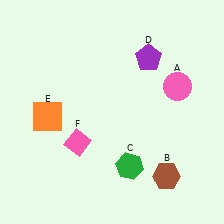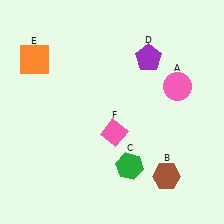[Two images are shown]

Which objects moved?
The objects that moved are: the orange square (E), the pink diamond (F).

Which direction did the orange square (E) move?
The orange square (E) moved up.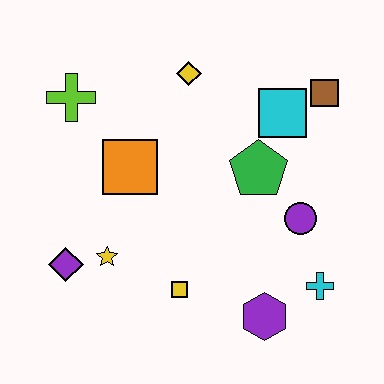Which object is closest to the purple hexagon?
The cyan cross is closest to the purple hexagon.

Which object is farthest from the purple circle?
The lime cross is farthest from the purple circle.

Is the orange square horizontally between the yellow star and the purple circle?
Yes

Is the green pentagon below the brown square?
Yes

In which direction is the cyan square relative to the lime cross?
The cyan square is to the right of the lime cross.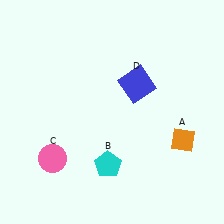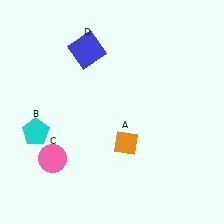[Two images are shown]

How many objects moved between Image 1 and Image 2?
3 objects moved between the two images.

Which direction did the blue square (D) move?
The blue square (D) moved left.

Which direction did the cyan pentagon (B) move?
The cyan pentagon (B) moved left.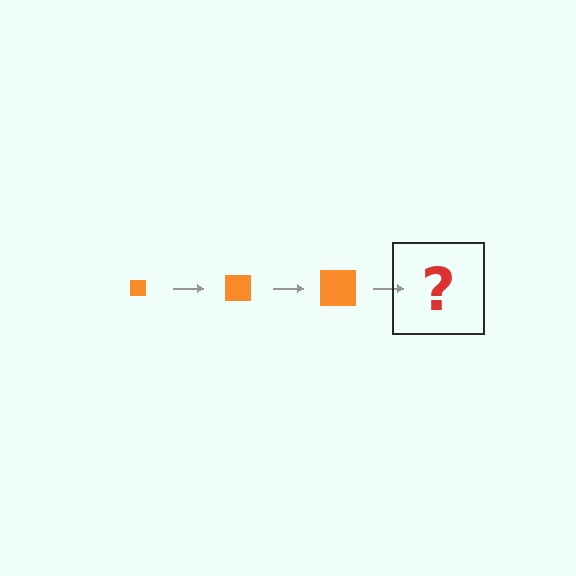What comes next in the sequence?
The next element should be an orange square, larger than the previous one.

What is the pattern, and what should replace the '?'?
The pattern is that the square gets progressively larger each step. The '?' should be an orange square, larger than the previous one.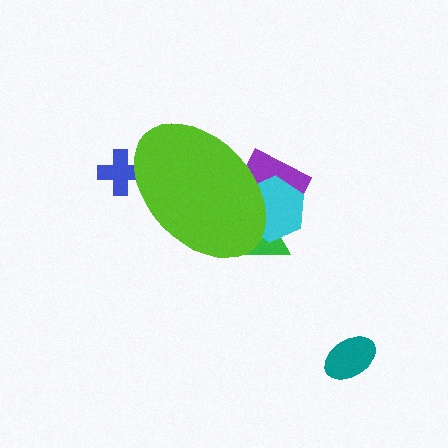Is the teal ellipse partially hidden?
No, the teal ellipse is fully visible.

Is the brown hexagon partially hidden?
Yes, the brown hexagon is partially hidden behind the lime ellipse.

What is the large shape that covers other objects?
A lime ellipse.